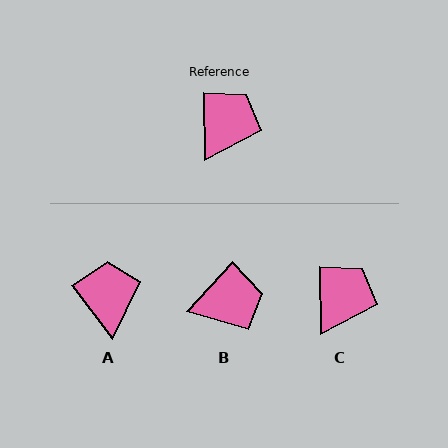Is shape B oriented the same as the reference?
No, it is off by about 44 degrees.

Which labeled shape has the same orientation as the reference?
C.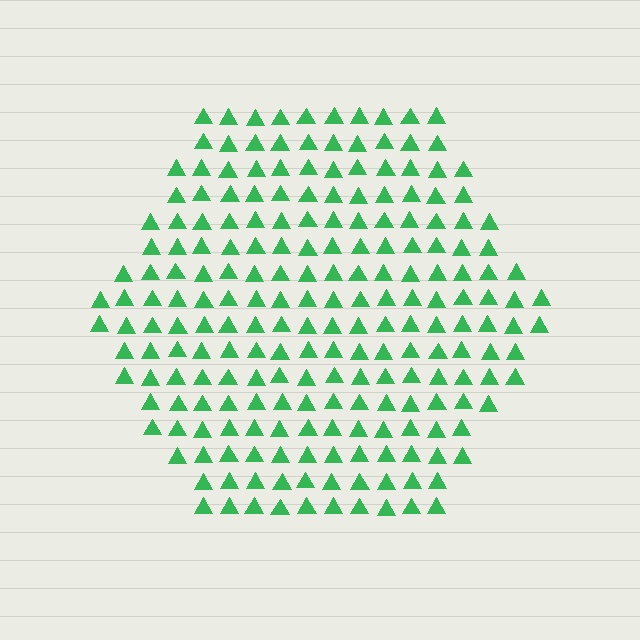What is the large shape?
The large shape is a hexagon.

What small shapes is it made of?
It is made of small triangles.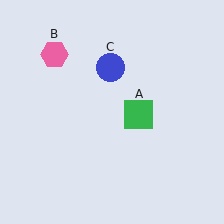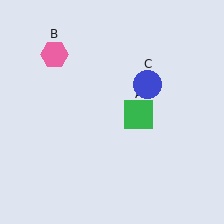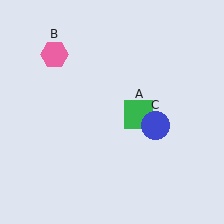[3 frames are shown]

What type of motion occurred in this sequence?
The blue circle (object C) rotated clockwise around the center of the scene.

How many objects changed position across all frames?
1 object changed position: blue circle (object C).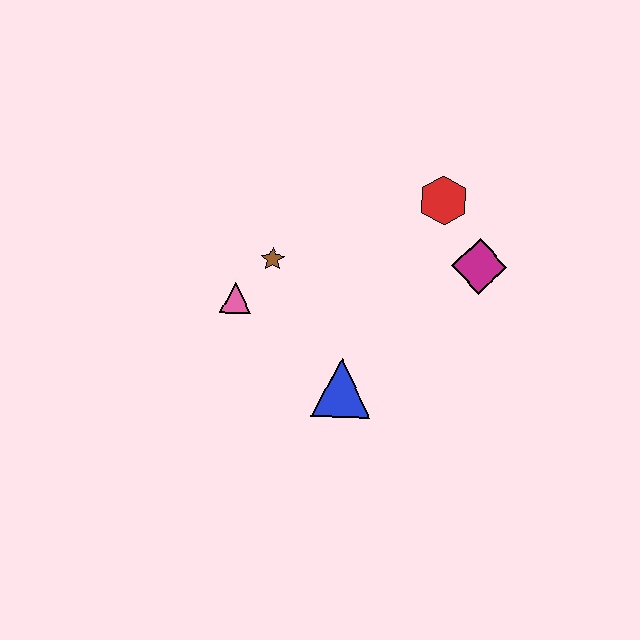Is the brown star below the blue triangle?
No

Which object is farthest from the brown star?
The magenta diamond is farthest from the brown star.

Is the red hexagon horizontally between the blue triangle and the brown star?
No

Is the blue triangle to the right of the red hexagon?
No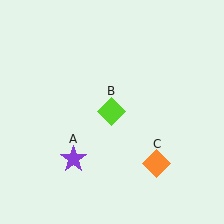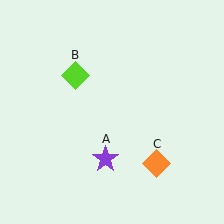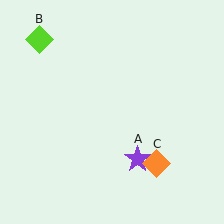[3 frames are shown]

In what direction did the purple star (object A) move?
The purple star (object A) moved right.